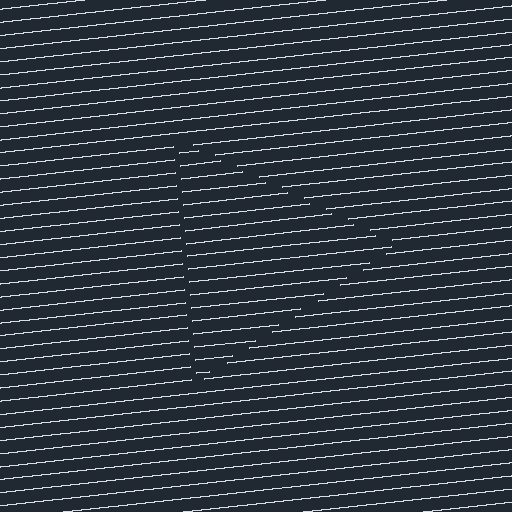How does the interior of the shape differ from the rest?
The interior of the shape contains the same grating, shifted by half a period — the contour is defined by the phase discontinuity where line-ends from the inner and outer gratings abut.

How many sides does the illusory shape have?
3 sides — the line-ends trace a triangle.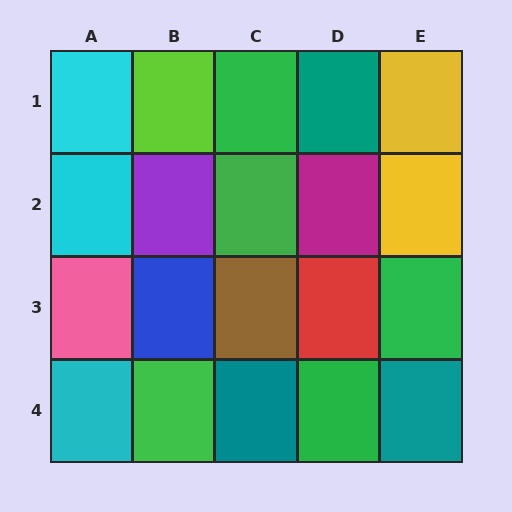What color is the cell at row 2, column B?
Purple.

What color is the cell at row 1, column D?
Teal.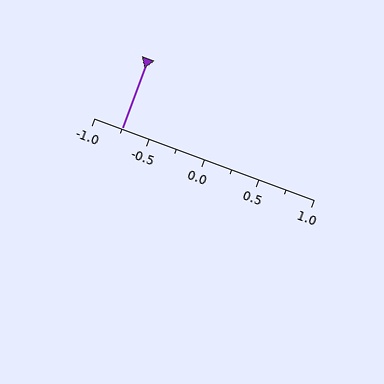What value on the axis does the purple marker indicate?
The marker indicates approximately -0.75.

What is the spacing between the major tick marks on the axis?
The major ticks are spaced 0.5 apart.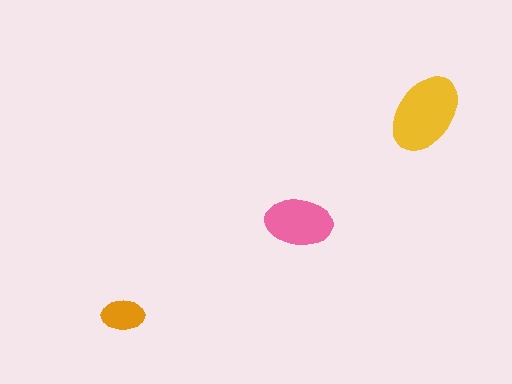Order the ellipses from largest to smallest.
the yellow one, the pink one, the orange one.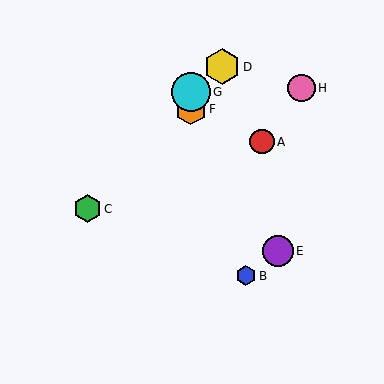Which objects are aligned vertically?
Objects F, G are aligned vertically.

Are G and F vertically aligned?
Yes, both are at x≈191.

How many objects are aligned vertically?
2 objects (F, G) are aligned vertically.